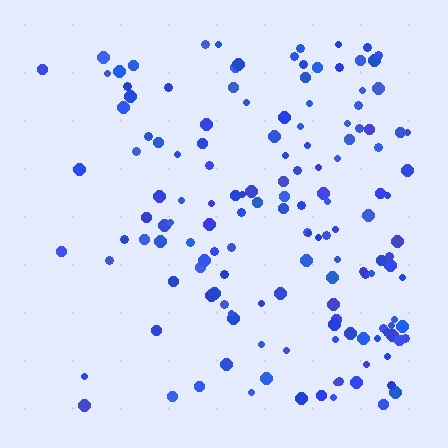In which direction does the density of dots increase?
From left to right, with the right side densest.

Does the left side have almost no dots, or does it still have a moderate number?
Still a moderate number, just noticeably fewer than the right.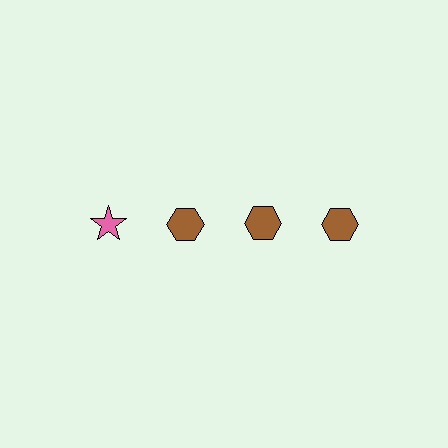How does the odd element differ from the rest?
It differs in both color (pink instead of brown) and shape (star instead of hexagon).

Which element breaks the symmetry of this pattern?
The pink star in the top row, leftmost column breaks the symmetry. All other shapes are brown hexagons.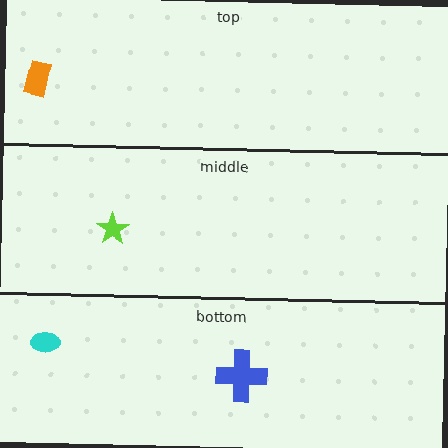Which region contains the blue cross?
The bottom region.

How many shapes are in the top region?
1.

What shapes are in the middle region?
The lime star.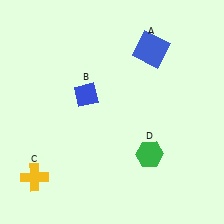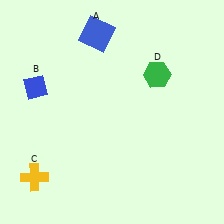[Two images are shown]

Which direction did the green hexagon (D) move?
The green hexagon (D) moved up.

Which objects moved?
The objects that moved are: the blue square (A), the blue diamond (B), the green hexagon (D).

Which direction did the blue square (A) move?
The blue square (A) moved left.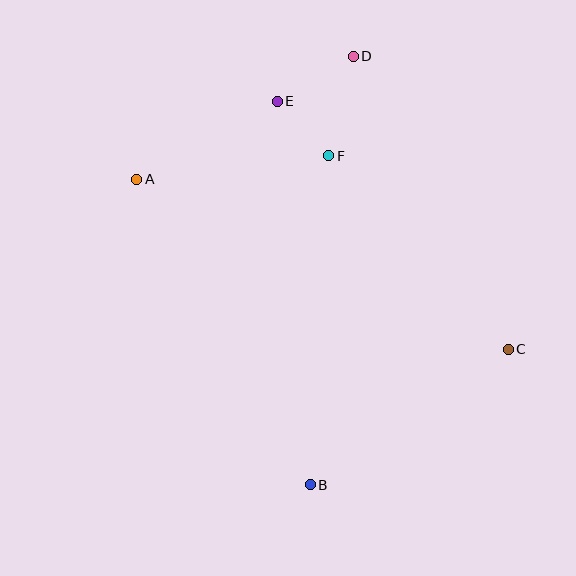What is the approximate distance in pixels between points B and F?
The distance between B and F is approximately 329 pixels.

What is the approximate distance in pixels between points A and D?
The distance between A and D is approximately 249 pixels.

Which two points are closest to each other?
Points E and F are closest to each other.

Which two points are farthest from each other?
Points B and D are farthest from each other.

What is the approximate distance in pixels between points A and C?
The distance between A and C is approximately 409 pixels.